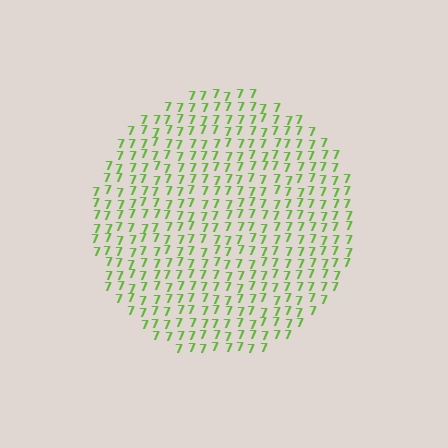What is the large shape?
The large shape is a circle.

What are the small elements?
The small elements are digit 7's.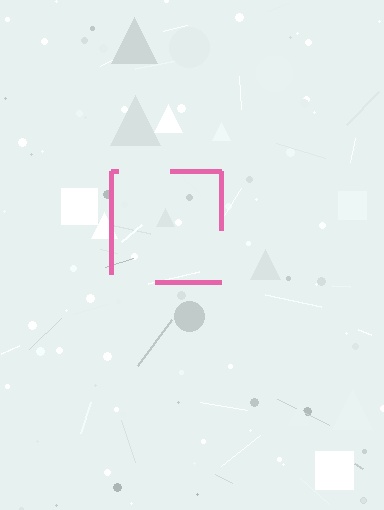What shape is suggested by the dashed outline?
The dashed outline suggests a square.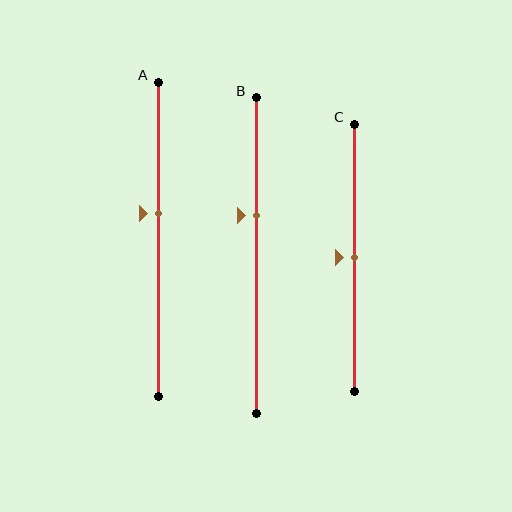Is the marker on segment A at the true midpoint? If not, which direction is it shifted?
No, the marker on segment A is shifted upward by about 8% of the segment length.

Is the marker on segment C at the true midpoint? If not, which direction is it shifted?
Yes, the marker on segment C is at the true midpoint.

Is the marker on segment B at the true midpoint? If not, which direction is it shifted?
No, the marker on segment B is shifted upward by about 13% of the segment length.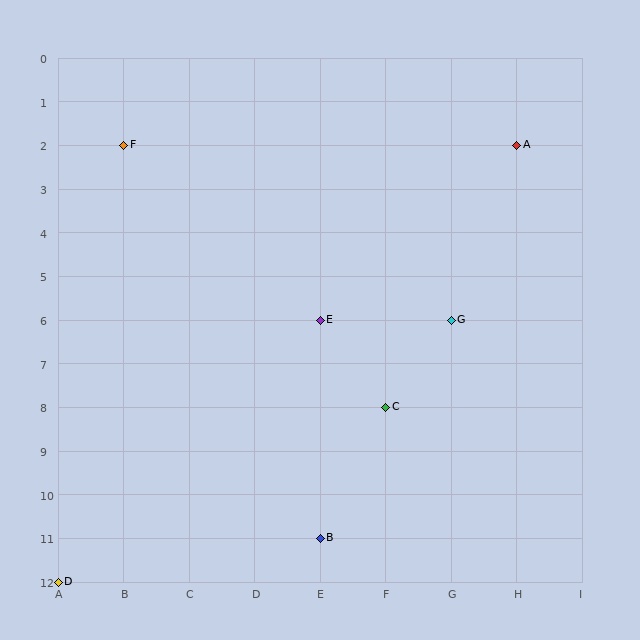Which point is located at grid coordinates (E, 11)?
Point B is at (E, 11).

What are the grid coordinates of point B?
Point B is at grid coordinates (E, 11).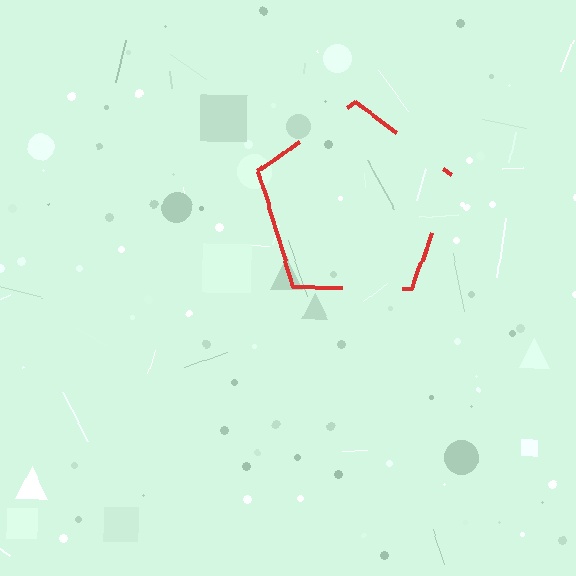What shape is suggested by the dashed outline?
The dashed outline suggests a pentagon.